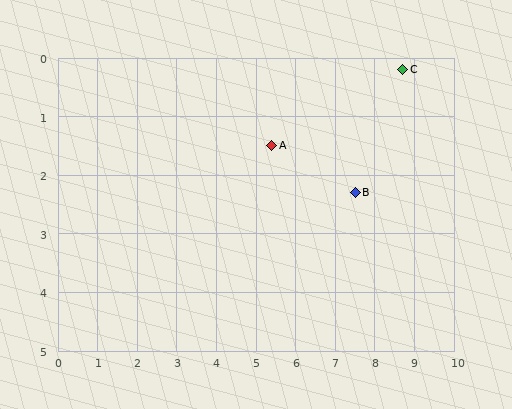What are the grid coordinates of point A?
Point A is at approximately (5.4, 1.5).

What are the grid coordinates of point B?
Point B is at approximately (7.5, 2.3).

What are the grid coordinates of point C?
Point C is at approximately (8.7, 0.2).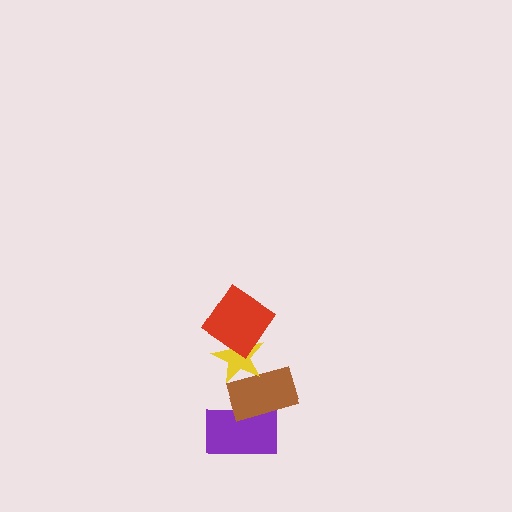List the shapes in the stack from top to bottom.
From top to bottom: the red diamond, the yellow star, the brown rectangle, the purple rectangle.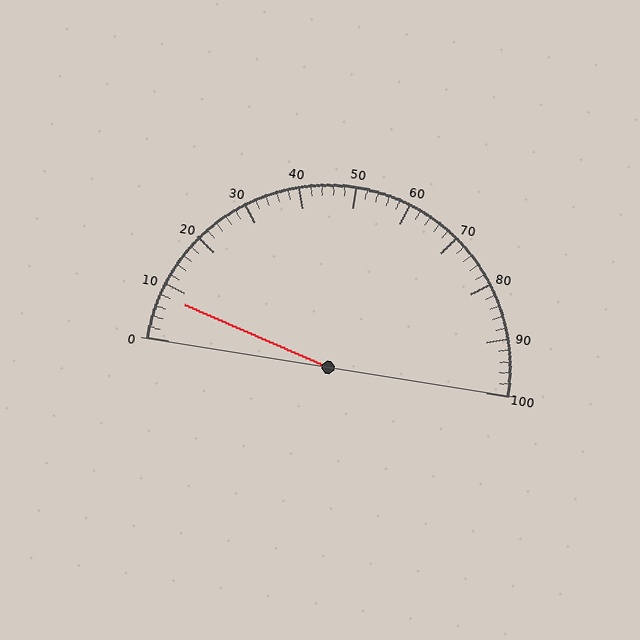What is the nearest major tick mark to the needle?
The nearest major tick mark is 10.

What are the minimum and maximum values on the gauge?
The gauge ranges from 0 to 100.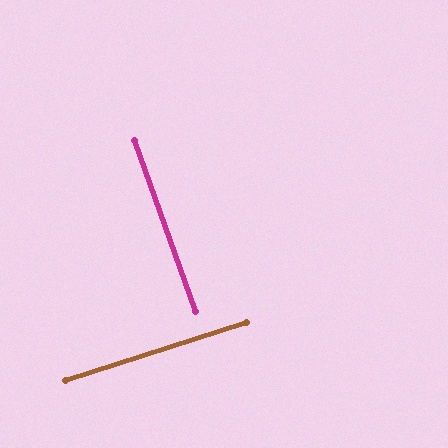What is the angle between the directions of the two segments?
Approximately 88 degrees.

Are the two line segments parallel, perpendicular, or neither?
Perpendicular — they meet at approximately 88°.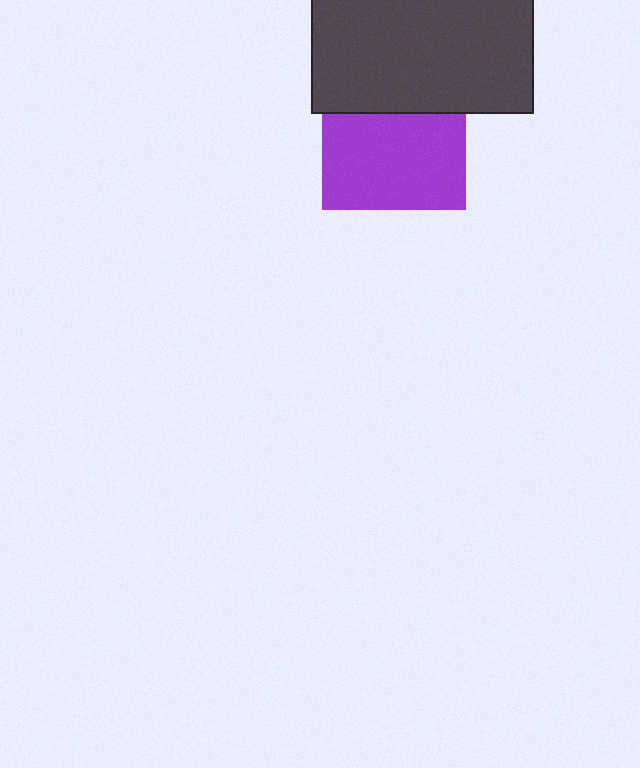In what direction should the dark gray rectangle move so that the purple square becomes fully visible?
The dark gray rectangle should move up. That is the shortest direction to clear the overlap and leave the purple square fully visible.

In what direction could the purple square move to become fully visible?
The purple square could move down. That would shift it out from behind the dark gray rectangle entirely.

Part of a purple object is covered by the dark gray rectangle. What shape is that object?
It is a square.